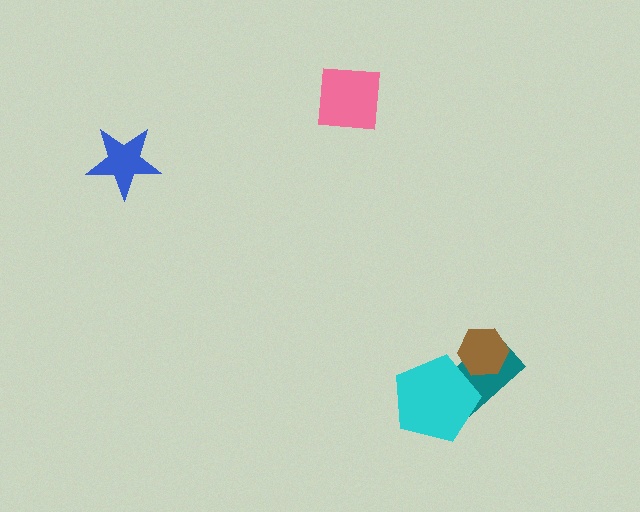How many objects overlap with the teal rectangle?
2 objects overlap with the teal rectangle.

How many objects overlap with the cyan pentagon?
1 object overlaps with the cyan pentagon.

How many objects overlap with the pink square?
0 objects overlap with the pink square.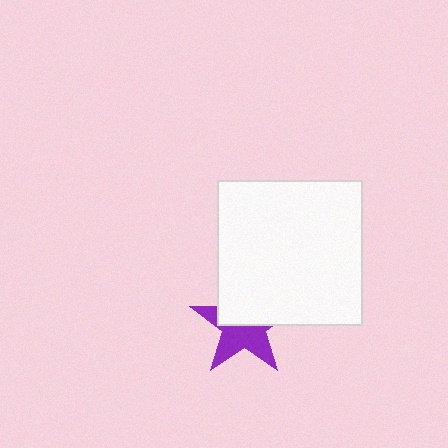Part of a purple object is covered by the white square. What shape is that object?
It is a star.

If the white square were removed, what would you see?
You would see the complete purple star.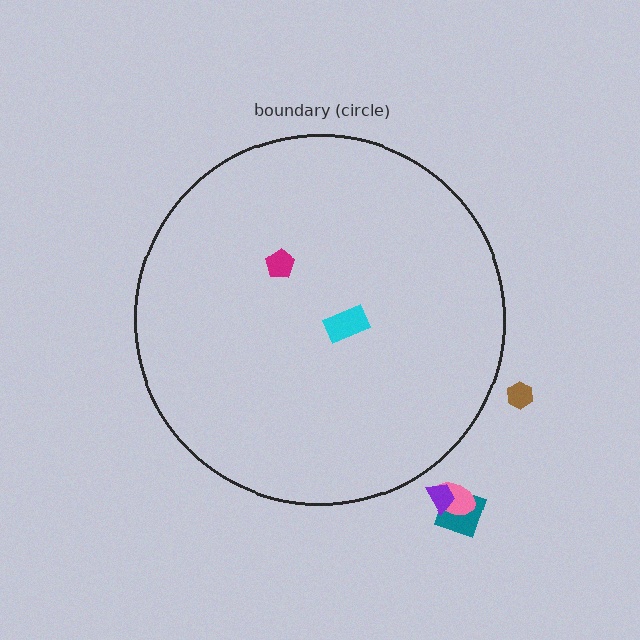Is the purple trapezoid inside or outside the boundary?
Outside.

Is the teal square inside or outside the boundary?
Outside.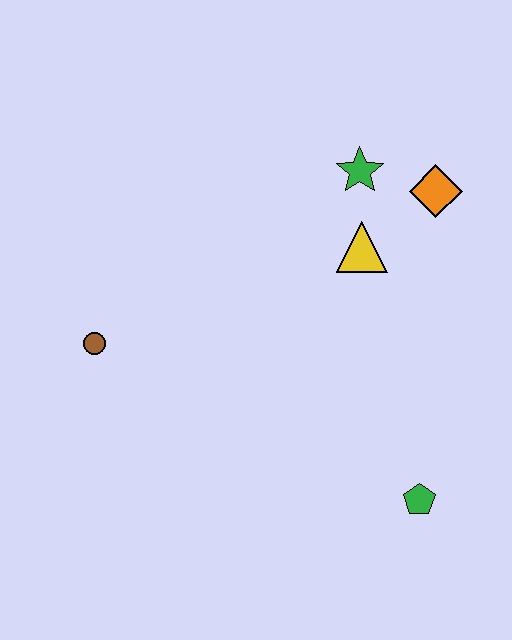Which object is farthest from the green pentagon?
The brown circle is farthest from the green pentagon.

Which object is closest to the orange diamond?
The green star is closest to the orange diamond.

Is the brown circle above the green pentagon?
Yes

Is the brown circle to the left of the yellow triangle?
Yes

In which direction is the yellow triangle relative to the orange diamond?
The yellow triangle is to the left of the orange diamond.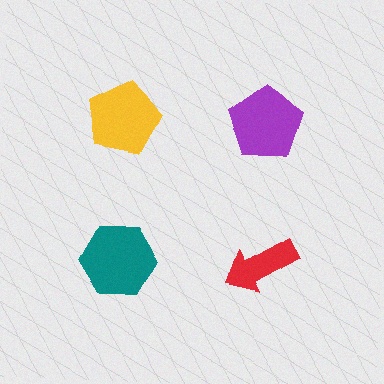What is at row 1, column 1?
A yellow pentagon.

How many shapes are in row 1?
2 shapes.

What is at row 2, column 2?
A red arrow.